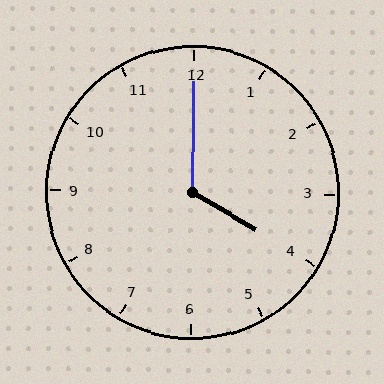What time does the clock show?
4:00.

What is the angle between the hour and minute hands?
Approximately 120 degrees.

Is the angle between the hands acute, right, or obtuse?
It is obtuse.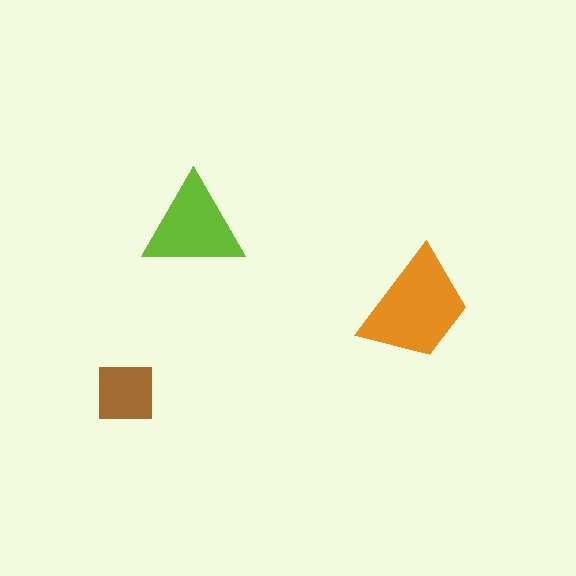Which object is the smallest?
The brown square.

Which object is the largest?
The orange trapezoid.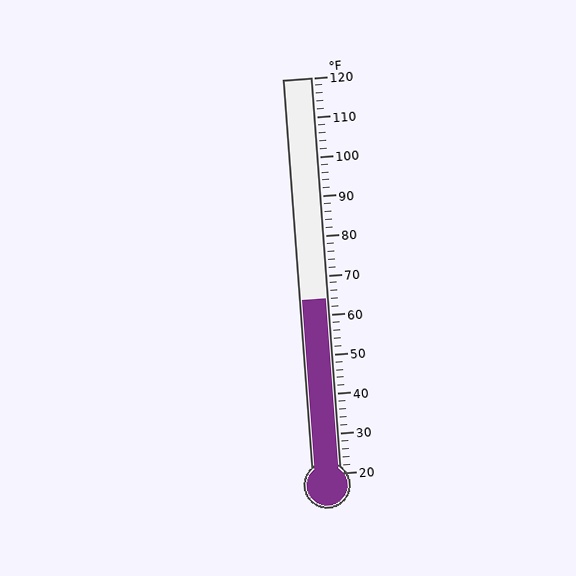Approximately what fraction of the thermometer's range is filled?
The thermometer is filled to approximately 45% of its range.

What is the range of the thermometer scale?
The thermometer scale ranges from 20°F to 120°F.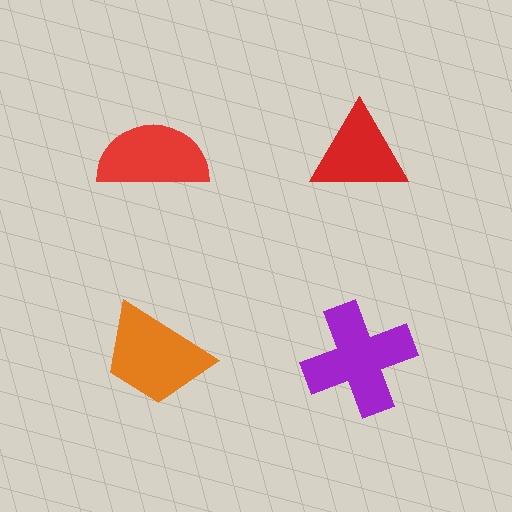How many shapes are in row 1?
2 shapes.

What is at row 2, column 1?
An orange trapezoid.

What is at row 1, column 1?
A red semicircle.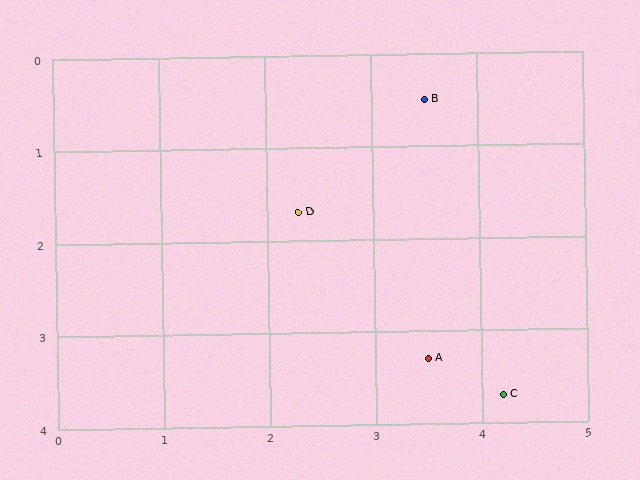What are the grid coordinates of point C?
Point C is at approximately (4.2, 3.7).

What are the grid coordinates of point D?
Point D is at approximately (2.3, 1.7).